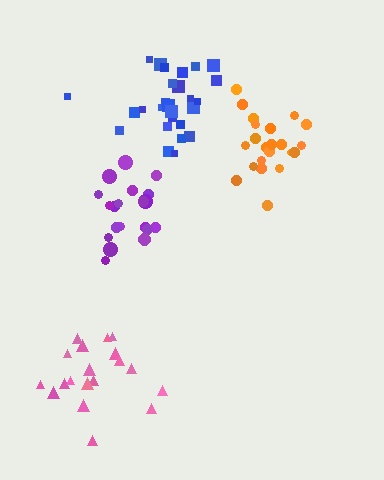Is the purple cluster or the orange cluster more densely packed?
Purple.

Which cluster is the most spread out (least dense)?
Pink.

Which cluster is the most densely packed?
Purple.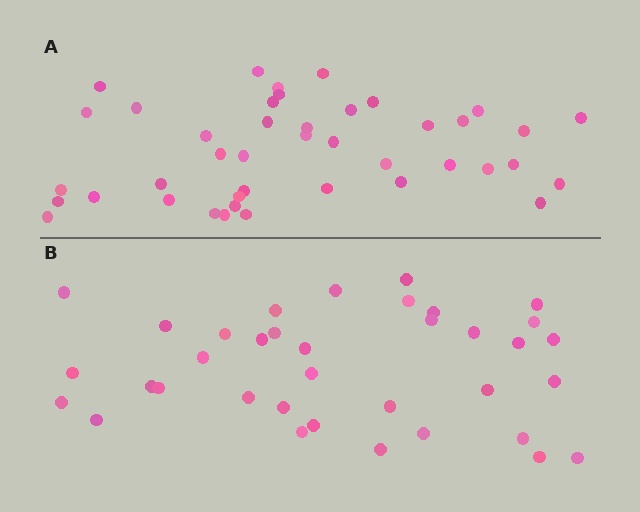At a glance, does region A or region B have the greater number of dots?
Region A (the top region) has more dots.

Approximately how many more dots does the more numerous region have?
Region A has about 6 more dots than region B.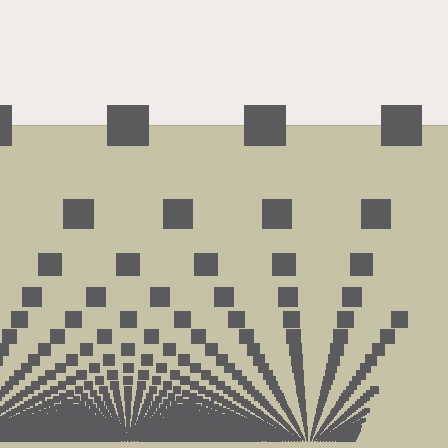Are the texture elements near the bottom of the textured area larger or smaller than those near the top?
Smaller. The gradient is inverted — elements near the bottom are smaller and denser.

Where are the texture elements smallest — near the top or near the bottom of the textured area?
Near the bottom.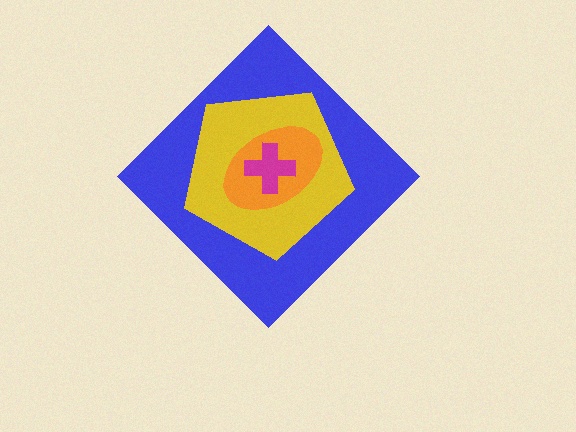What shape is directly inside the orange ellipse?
The magenta cross.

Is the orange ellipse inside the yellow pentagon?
Yes.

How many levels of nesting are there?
4.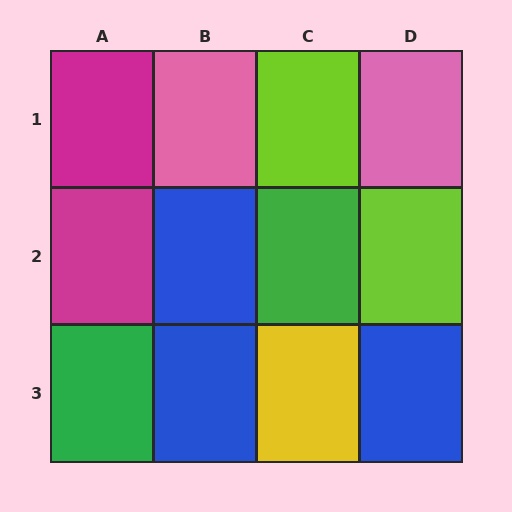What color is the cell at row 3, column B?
Blue.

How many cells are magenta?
2 cells are magenta.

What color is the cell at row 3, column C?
Yellow.